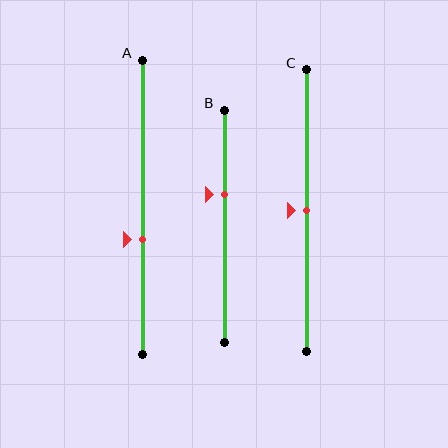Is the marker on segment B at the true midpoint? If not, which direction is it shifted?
No, the marker on segment B is shifted upward by about 14% of the segment length.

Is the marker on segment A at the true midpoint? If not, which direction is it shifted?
No, the marker on segment A is shifted downward by about 11% of the segment length.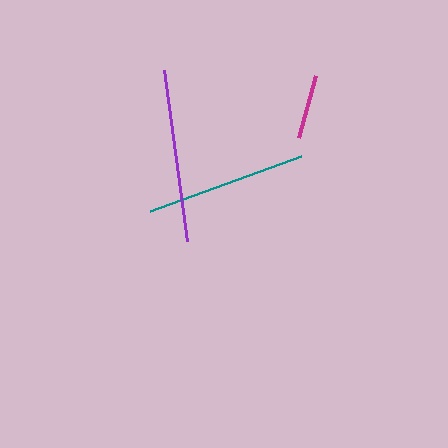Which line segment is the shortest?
The magenta line is the shortest at approximately 64 pixels.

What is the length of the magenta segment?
The magenta segment is approximately 64 pixels long.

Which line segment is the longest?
The purple line is the longest at approximately 173 pixels.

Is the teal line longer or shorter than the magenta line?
The teal line is longer than the magenta line.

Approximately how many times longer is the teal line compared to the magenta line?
The teal line is approximately 2.5 times the length of the magenta line.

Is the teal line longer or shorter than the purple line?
The purple line is longer than the teal line.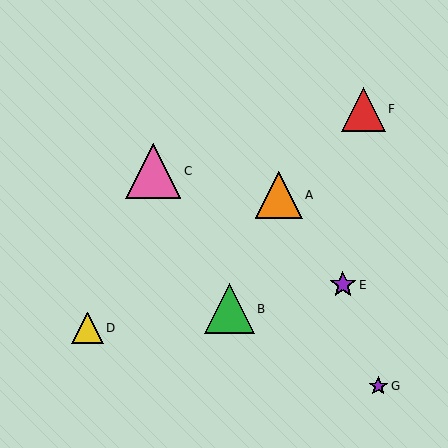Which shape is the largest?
The pink triangle (labeled C) is the largest.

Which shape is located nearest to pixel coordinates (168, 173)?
The pink triangle (labeled C) at (153, 171) is nearest to that location.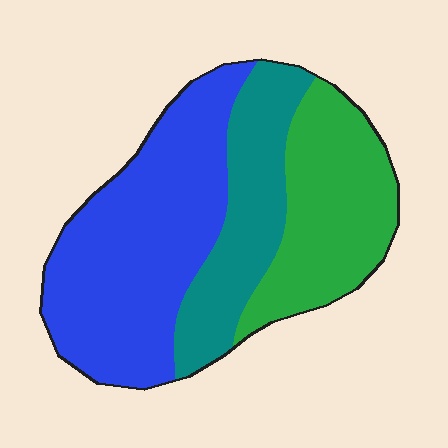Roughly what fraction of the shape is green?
Green covers roughly 30% of the shape.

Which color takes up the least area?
Teal, at roughly 25%.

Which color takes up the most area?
Blue, at roughly 45%.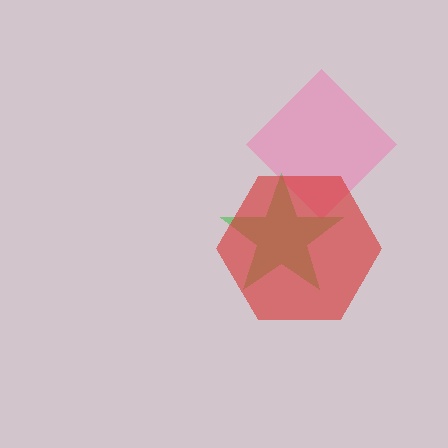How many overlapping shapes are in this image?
There are 3 overlapping shapes in the image.